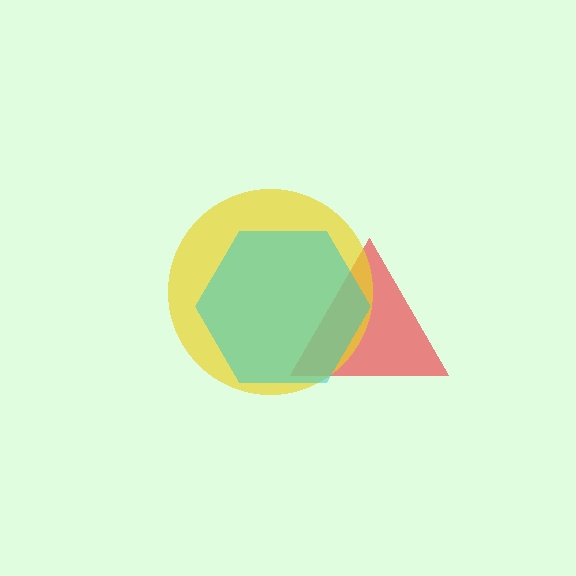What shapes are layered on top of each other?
The layered shapes are: a red triangle, a yellow circle, a cyan hexagon.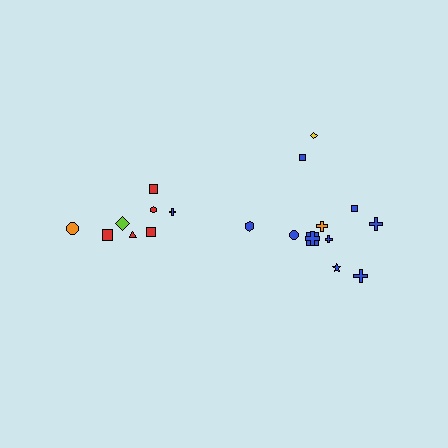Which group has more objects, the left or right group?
The right group.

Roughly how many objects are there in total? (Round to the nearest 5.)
Roughly 20 objects in total.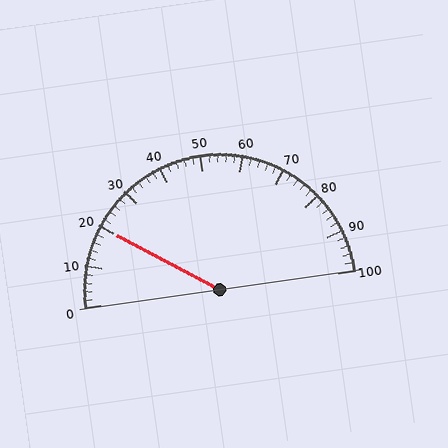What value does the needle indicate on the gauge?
The needle indicates approximately 20.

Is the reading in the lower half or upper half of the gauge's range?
The reading is in the lower half of the range (0 to 100).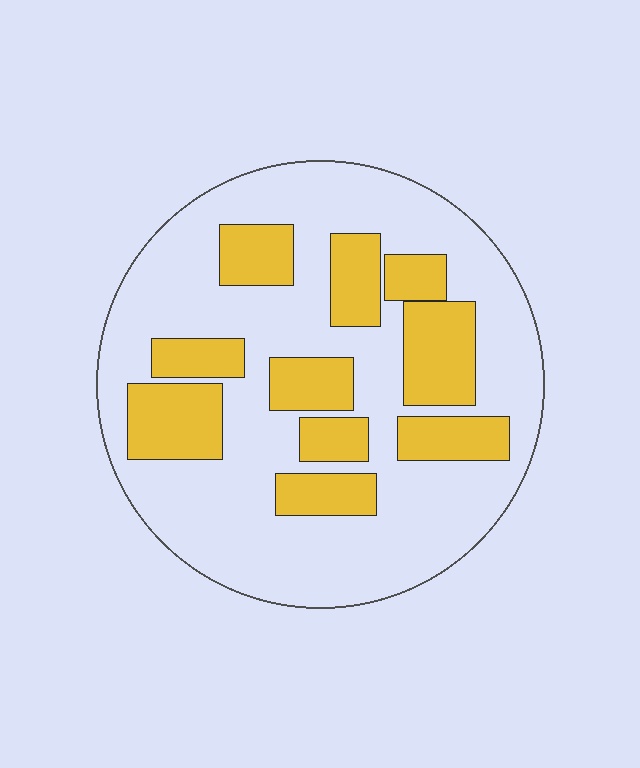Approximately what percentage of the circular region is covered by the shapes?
Approximately 30%.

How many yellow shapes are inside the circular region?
10.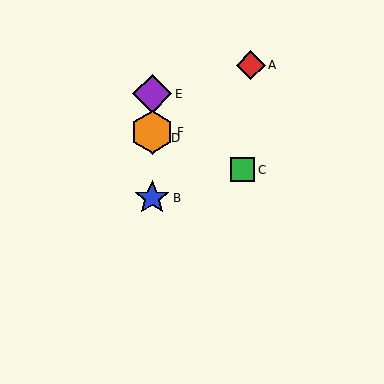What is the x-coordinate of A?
Object A is at x≈251.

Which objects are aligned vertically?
Objects B, D, E, F are aligned vertically.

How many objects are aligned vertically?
4 objects (B, D, E, F) are aligned vertically.